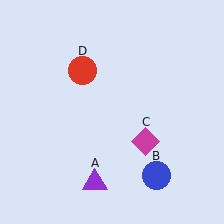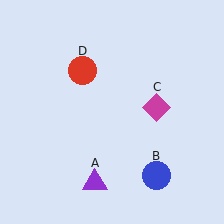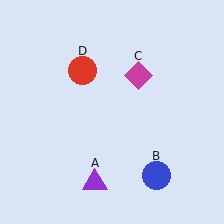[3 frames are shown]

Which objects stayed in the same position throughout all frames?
Purple triangle (object A) and blue circle (object B) and red circle (object D) remained stationary.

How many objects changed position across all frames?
1 object changed position: magenta diamond (object C).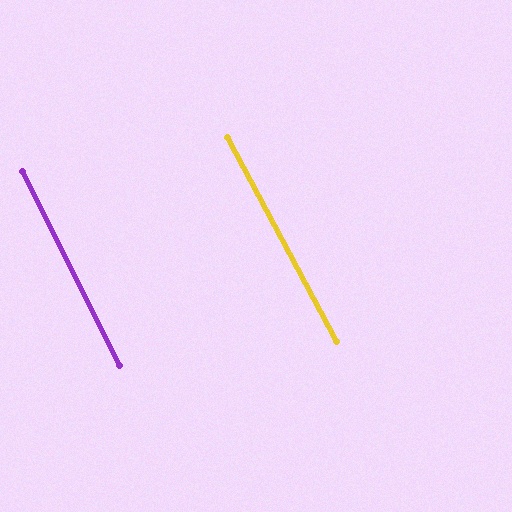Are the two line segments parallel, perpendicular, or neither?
Parallel — their directions differ by only 1.4°.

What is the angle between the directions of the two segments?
Approximately 1 degree.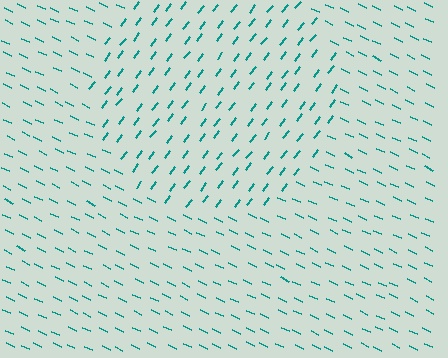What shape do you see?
I see a circle.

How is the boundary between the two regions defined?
The boundary is defined purely by a change in line orientation (approximately 78 degrees difference). All lines are the same color and thickness.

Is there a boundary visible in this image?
Yes, there is a texture boundary formed by a change in line orientation.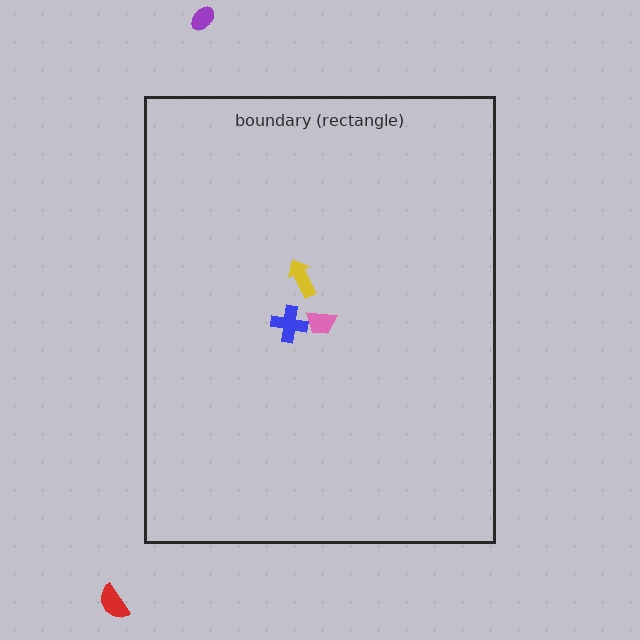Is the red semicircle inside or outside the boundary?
Outside.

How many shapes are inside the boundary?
3 inside, 2 outside.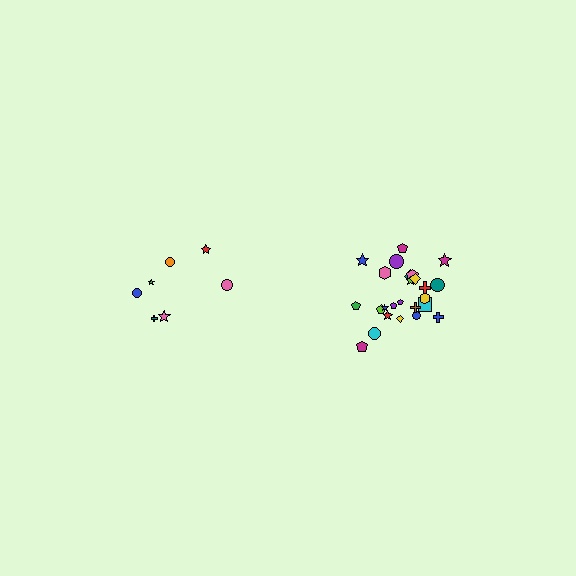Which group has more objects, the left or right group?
The right group.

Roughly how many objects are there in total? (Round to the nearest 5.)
Roughly 30 objects in total.